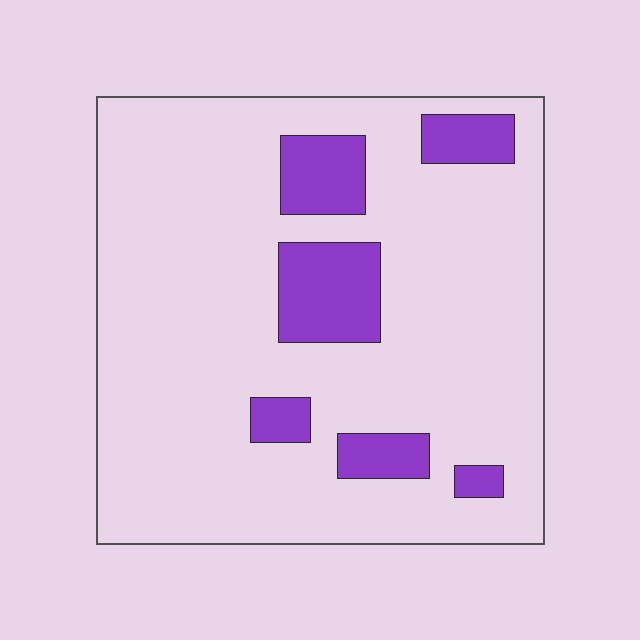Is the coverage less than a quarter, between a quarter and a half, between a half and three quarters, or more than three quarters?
Less than a quarter.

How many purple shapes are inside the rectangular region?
6.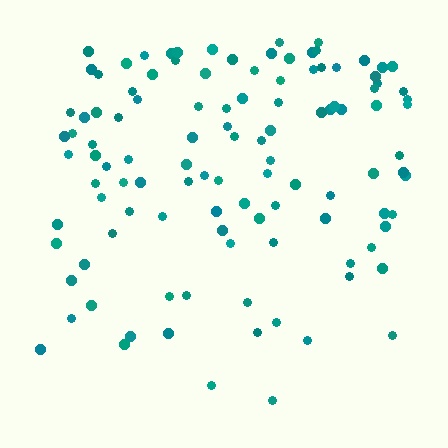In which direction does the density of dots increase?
From bottom to top, with the top side densest.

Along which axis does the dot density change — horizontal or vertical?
Vertical.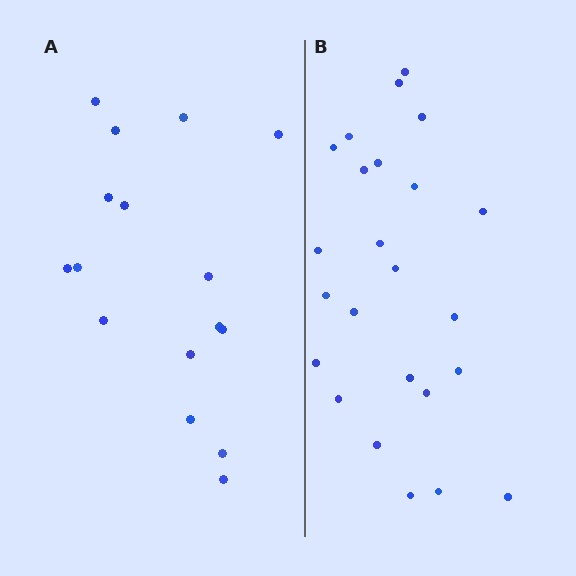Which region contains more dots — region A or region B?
Region B (the right region) has more dots.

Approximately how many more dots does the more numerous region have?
Region B has roughly 8 or so more dots than region A.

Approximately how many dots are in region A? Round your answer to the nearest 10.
About 20 dots. (The exact count is 16, which rounds to 20.)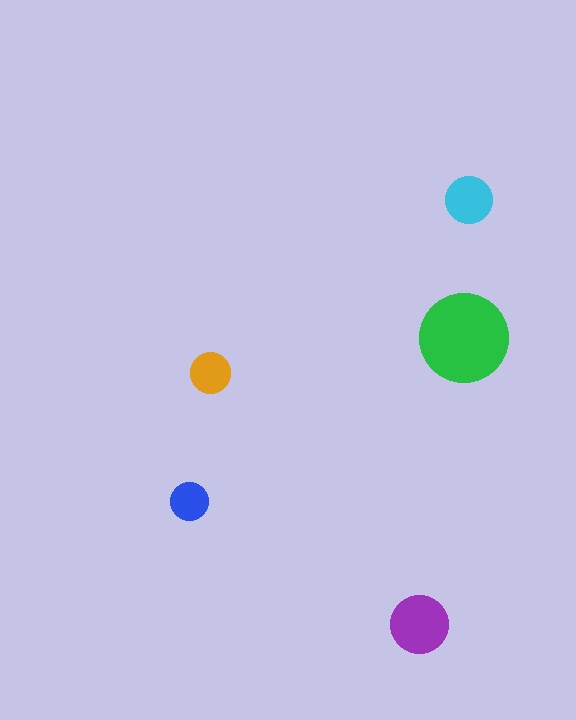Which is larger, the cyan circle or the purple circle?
The purple one.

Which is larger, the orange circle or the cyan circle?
The cyan one.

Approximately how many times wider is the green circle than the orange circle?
About 2 times wider.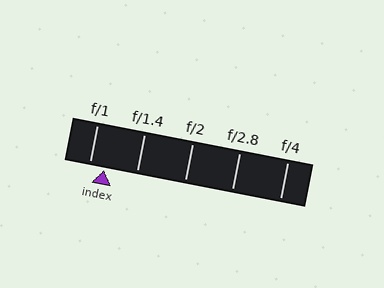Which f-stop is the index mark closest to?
The index mark is closest to f/1.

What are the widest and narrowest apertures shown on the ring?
The widest aperture shown is f/1 and the narrowest is f/4.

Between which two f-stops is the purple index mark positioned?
The index mark is between f/1 and f/1.4.